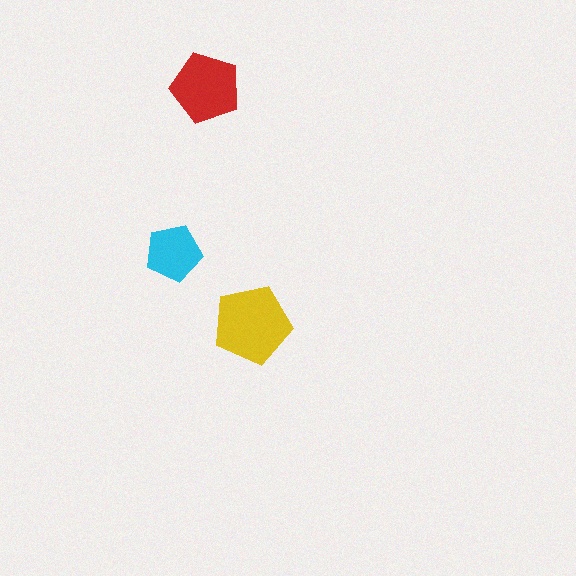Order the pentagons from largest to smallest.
the yellow one, the red one, the cyan one.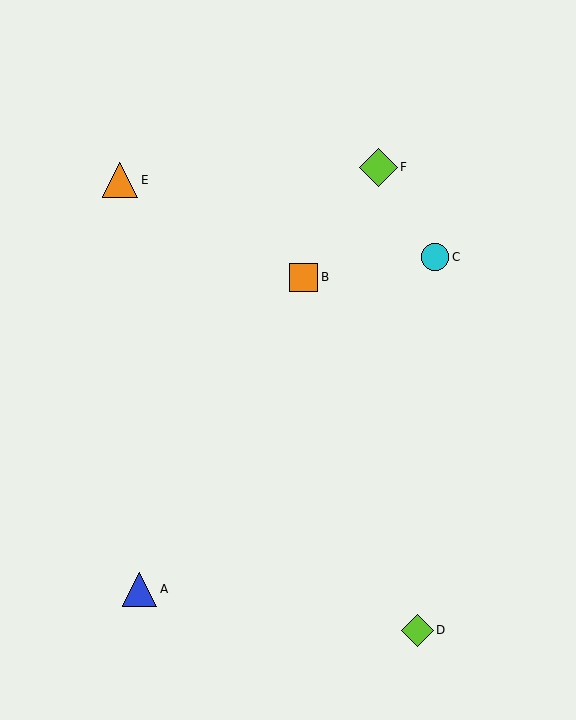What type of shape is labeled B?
Shape B is an orange square.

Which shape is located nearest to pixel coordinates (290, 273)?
The orange square (labeled B) at (304, 277) is nearest to that location.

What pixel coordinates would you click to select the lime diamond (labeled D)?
Click at (418, 630) to select the lime diamond D.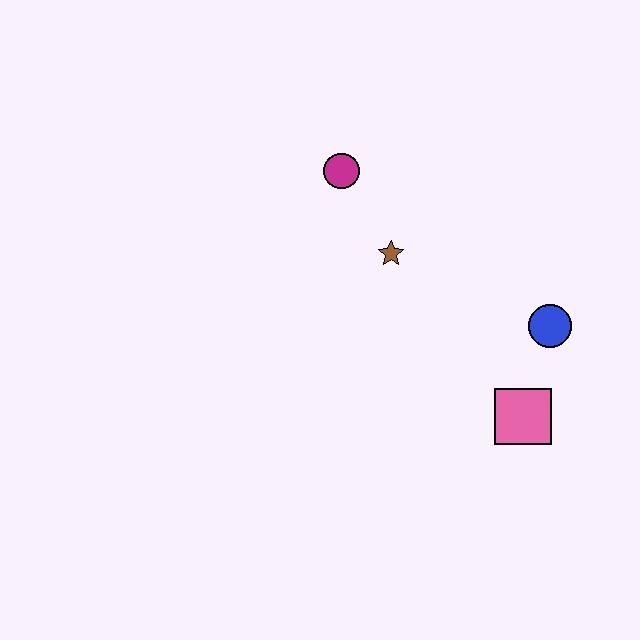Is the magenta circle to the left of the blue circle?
Yes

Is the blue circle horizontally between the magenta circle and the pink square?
No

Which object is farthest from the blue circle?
The magenta circle is farthest from the blue circle.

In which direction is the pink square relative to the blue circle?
The pink square is below the blue circle.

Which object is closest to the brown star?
The magenta circle is closest to the brown star.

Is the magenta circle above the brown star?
Yes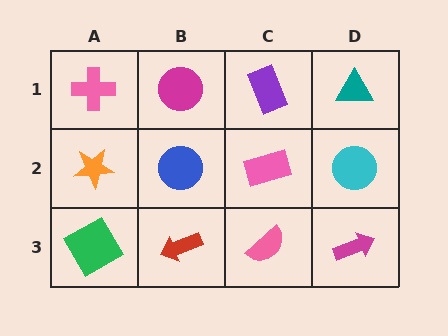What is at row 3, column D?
A magenta arrow.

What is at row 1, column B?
A magenta circle.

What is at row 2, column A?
An orange star.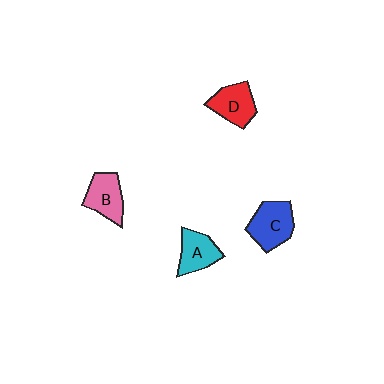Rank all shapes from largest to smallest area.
From largest to smallest: C (blue), B (pink), D (red), A (cyan).